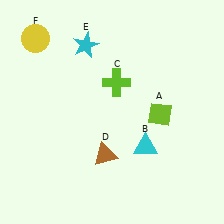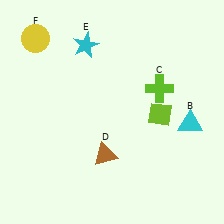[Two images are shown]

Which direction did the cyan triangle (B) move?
The cyan triangle (B) moved right.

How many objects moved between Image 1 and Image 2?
2 objects moved between the two images.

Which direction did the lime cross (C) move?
The lime cross (C) moved right.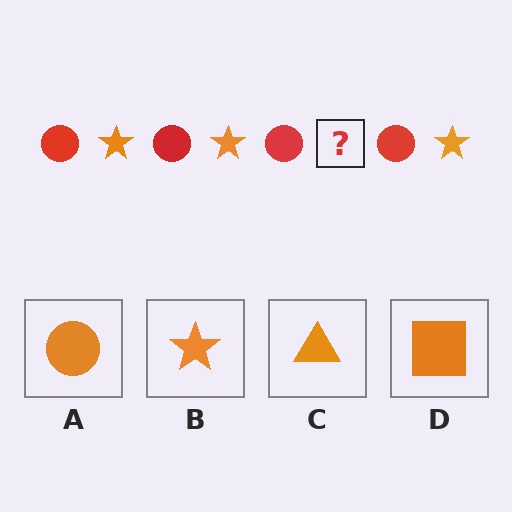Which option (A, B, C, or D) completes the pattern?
B.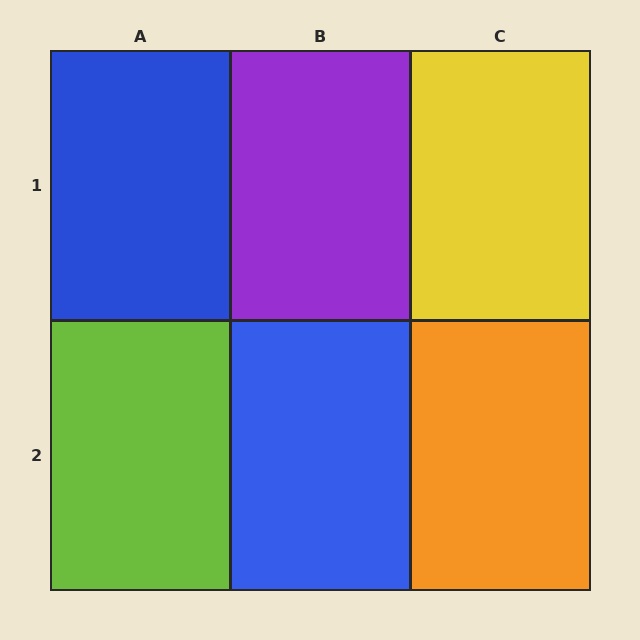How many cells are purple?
1 cell is purple.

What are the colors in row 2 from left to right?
Lime, blue, orange.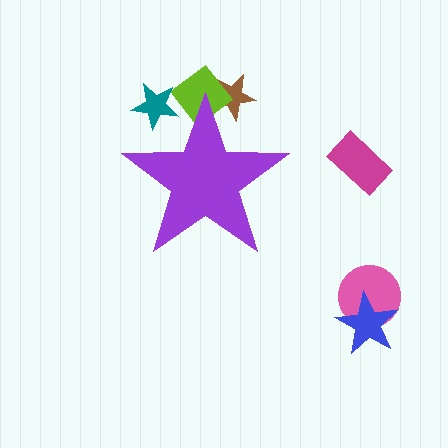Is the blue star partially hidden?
No, the blue star is fully visible.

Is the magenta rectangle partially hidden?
No, the magenta rectangle is fully visible.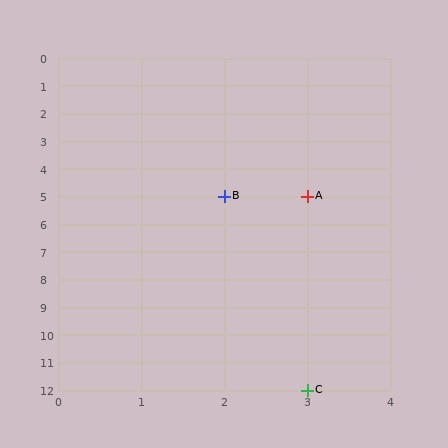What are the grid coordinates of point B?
Point B is at grid coordinates (2, 5).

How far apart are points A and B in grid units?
Points A and B are 1 column apart.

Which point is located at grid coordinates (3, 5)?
Point A is at (3, 5).